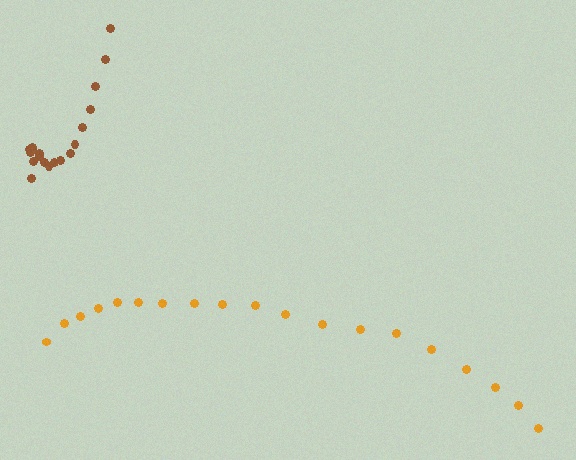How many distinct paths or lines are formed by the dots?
There are 2 distinct paths.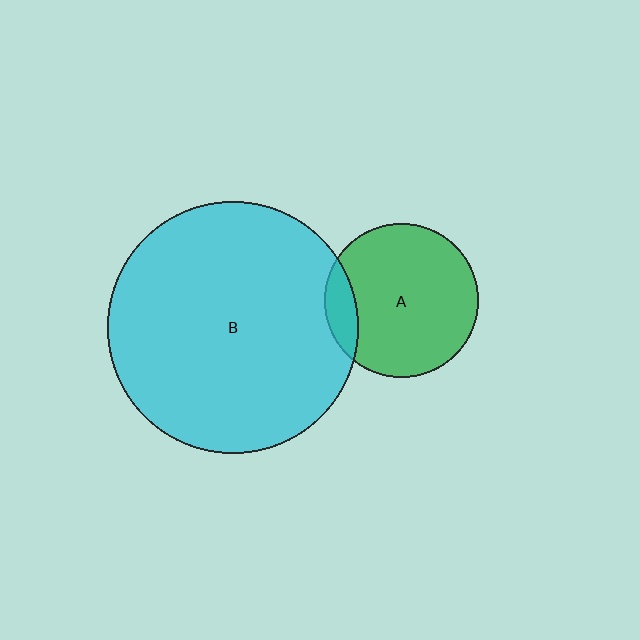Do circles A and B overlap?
Yes.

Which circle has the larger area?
Circle B (cyan).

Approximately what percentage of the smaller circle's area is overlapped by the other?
Approximately 15%.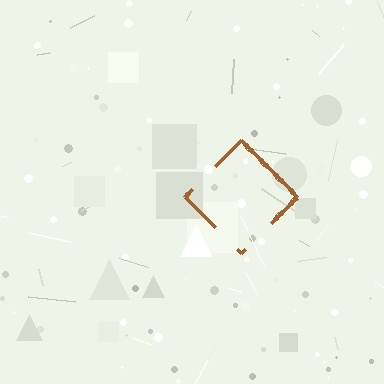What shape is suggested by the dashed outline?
The dashed outline suggests a diamond.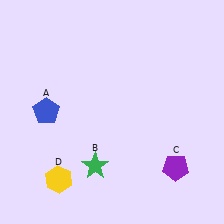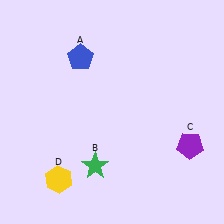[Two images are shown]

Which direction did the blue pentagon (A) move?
The blue pentagon (A) moved up.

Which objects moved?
The objects that moved are: the blue pentagon (A), the purple pentagon (C).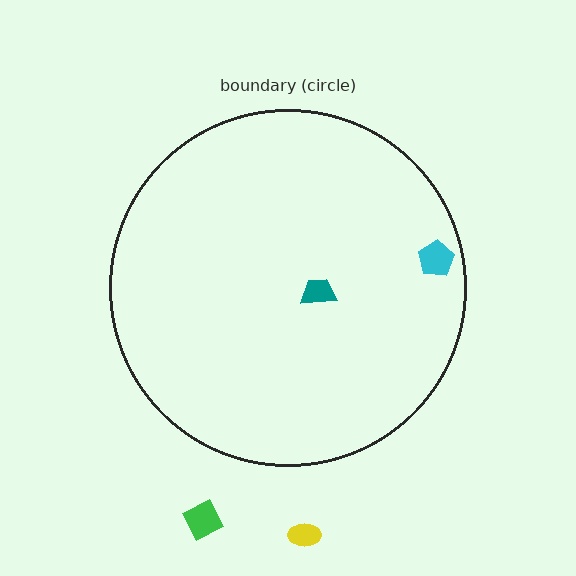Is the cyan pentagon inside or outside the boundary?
Inside.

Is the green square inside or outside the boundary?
Outside.